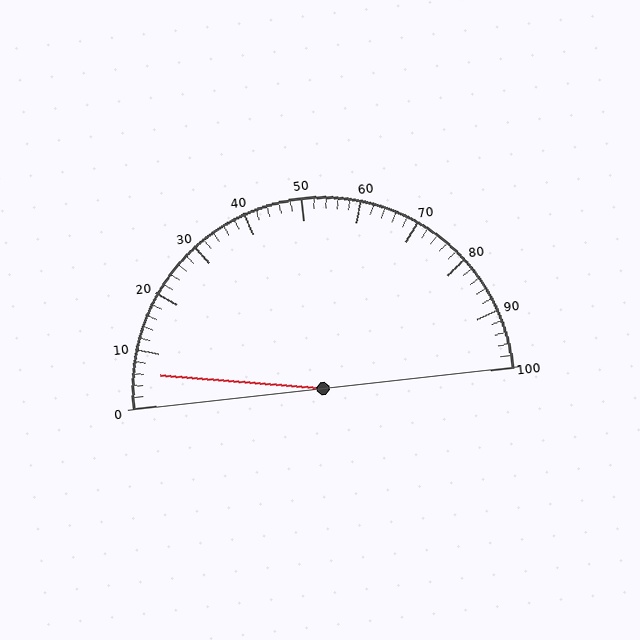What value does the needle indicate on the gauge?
The needle indicates approximately 6.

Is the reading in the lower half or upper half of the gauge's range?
The reading is in the lower half of the range (0 to 100).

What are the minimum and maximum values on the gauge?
The gauge ranges from 0 to 100.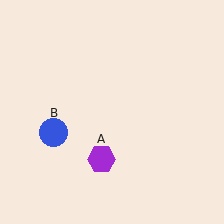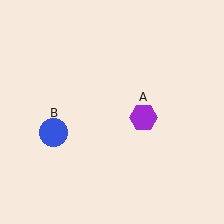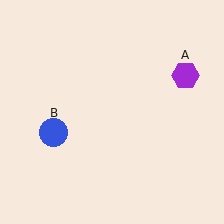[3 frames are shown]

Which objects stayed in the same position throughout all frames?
Blue circle (object B) remained stationary.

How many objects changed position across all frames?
1 object changed position: purple hexagon (object A).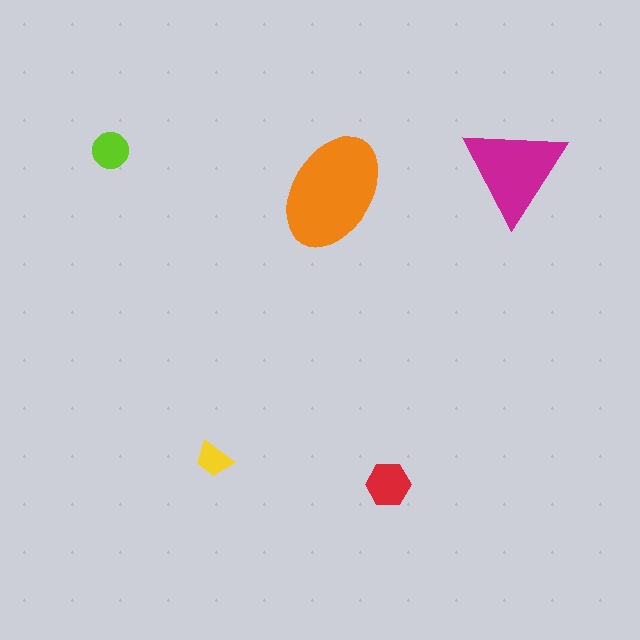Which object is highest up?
The lime circle is topmost.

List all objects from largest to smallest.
The orange ellipse, the magenta triangle, the red hexagon, the lime circle, the yellow trapezoid.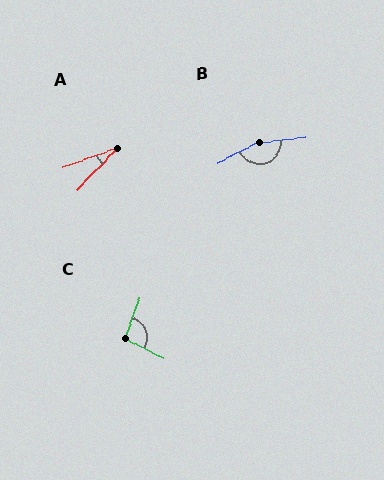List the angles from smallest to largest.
A (26°), C (96°), B (160°).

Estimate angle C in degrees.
Approximately 96 degrees.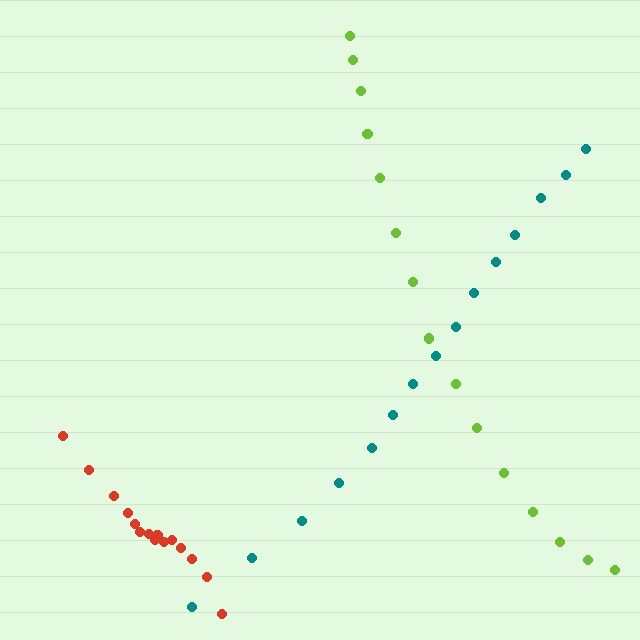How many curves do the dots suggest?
There are 3 distinct paths.